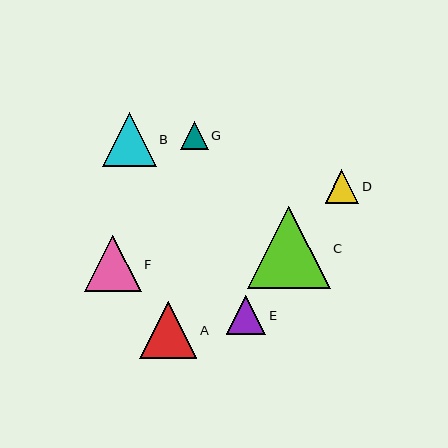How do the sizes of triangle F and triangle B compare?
Triangle F and triangle B are approximately the same size.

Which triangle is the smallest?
Triangle G is the smallest with a size of approximately 27 pixels.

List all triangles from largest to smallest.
From largest to smallest: C, A, F, B, E, D, G.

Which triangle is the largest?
Triangle C is the largest with a size of approximately 82 pixels.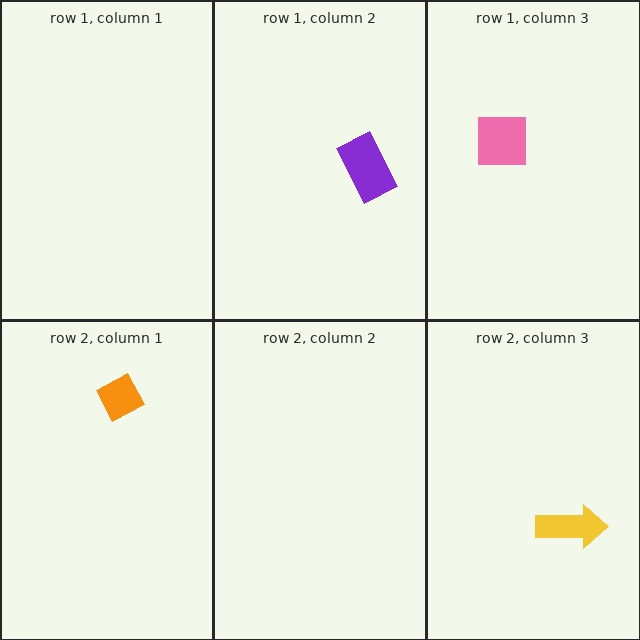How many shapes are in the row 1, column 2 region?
1.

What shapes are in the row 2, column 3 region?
The yellow arrow.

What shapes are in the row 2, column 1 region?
The orange diamond.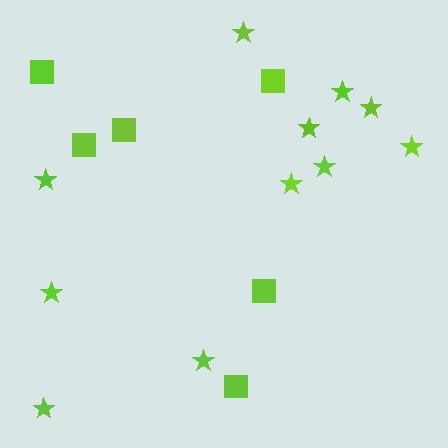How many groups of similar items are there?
There are 2 groups: one group of stars (11) and one group of squares (6).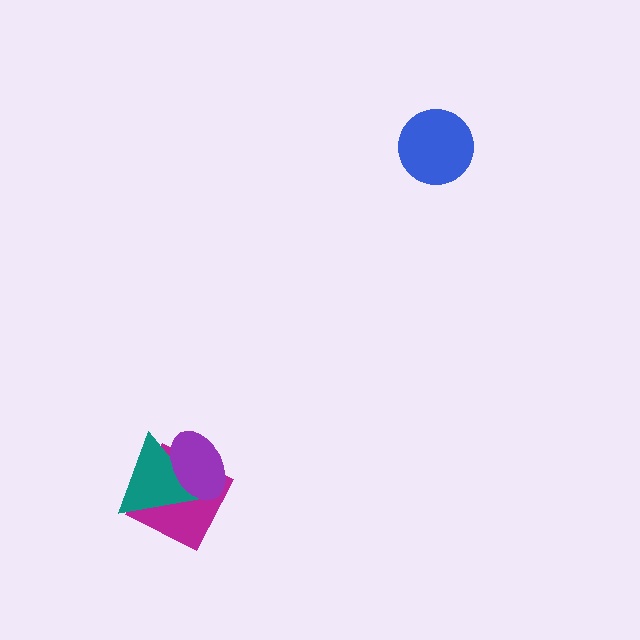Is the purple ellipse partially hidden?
No, no other shape covers it.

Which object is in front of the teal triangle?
The purple ellipse is in front of the teal triangle.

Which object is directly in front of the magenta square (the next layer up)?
The teal triangle is directly in front of the magenta square.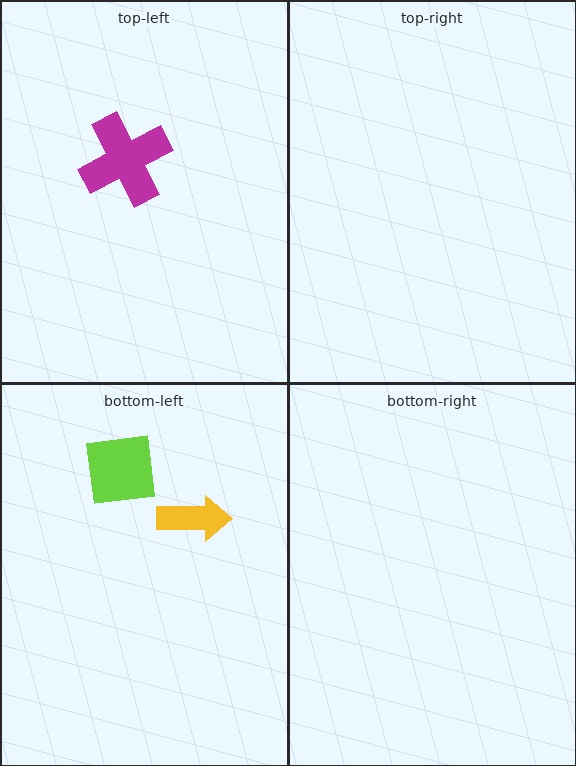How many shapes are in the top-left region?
1.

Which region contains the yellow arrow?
The bottom-left region.